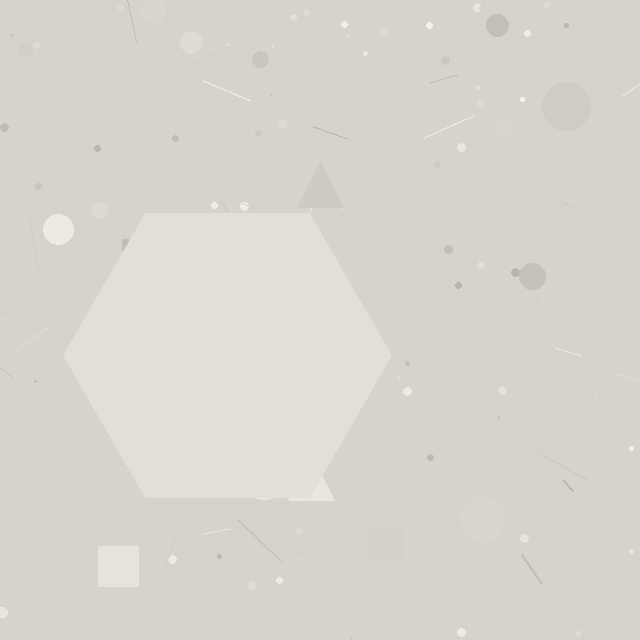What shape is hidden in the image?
A hexagon is hidden in the image.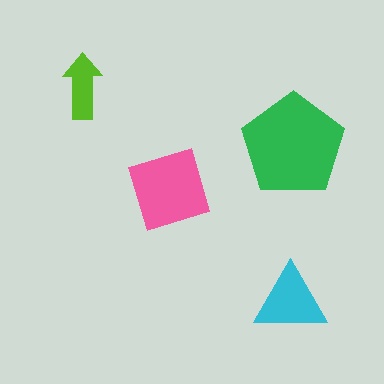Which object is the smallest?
The lime arrow.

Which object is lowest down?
The cyan triangle is bottommost.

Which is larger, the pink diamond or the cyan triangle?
The pink diamond.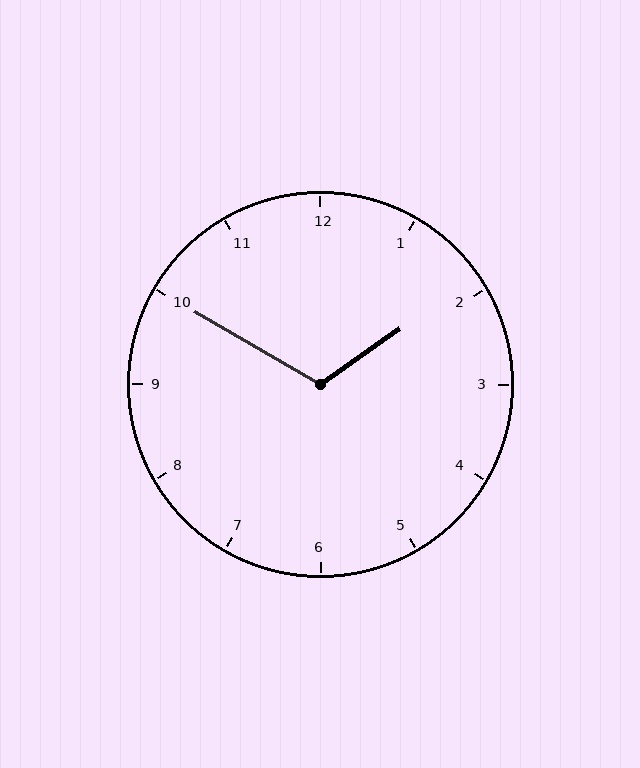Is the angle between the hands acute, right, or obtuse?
It is obtuse.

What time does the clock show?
1:50.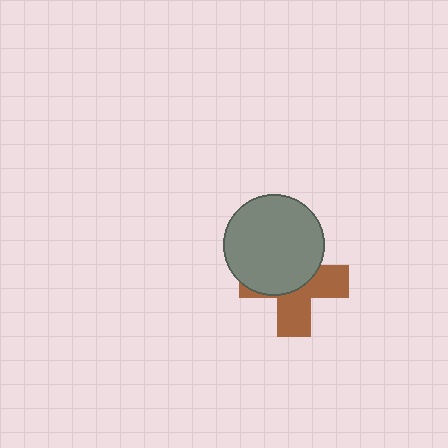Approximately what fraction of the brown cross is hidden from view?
Roughly 52% of the brown cross is hidden behind the gray circle.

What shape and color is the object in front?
The object in front is a gray circle.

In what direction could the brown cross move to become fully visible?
The brown cross could move down. That would shift it out from behind the gray circle entirely.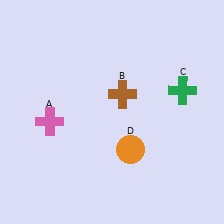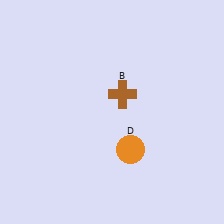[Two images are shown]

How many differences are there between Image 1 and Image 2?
There are 2 differences between the two images.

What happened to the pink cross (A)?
The pink cross (A) was removed in Image 2. It was in the bottom-left area of Image 1.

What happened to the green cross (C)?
The green cross (C) was removed in Image 2. It was in the top-right area of Image 1.